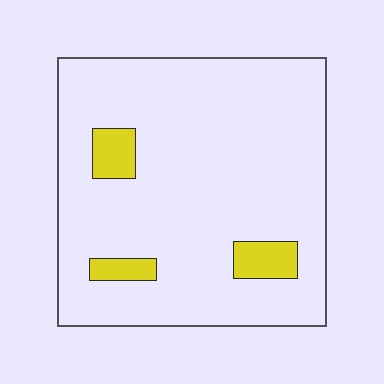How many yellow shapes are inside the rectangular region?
3.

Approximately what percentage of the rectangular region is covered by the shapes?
Approximately 10%.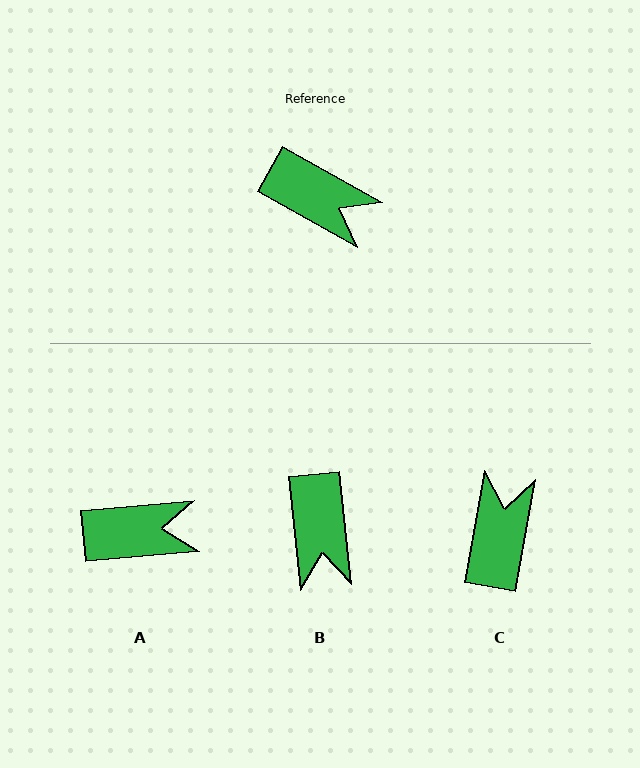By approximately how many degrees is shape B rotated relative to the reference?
Approximately 55 degrees clockwise.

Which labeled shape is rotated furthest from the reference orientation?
C, about 109 degrees away.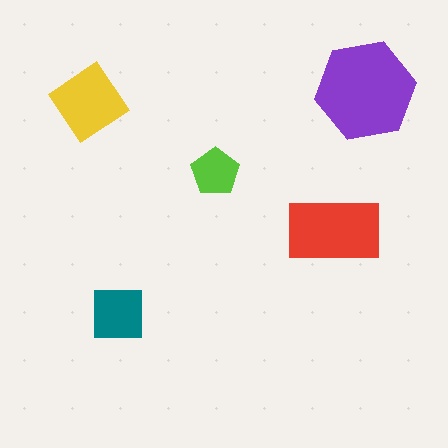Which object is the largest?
The purple hexagon.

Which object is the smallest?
The lime pentagon.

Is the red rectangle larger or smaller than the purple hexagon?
Smaller.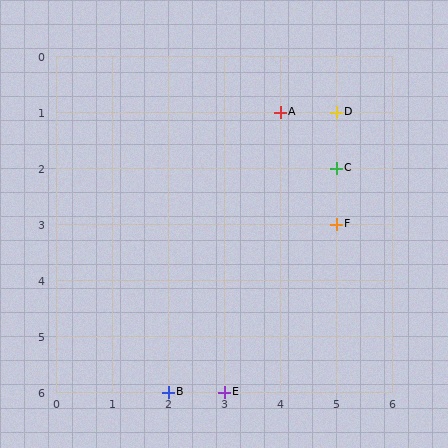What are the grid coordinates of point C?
Point C is at grid coordinates (5, 2).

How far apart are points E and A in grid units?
Points E and A are 1 column and 5 rows apart (about 5.1 grid units diagonally).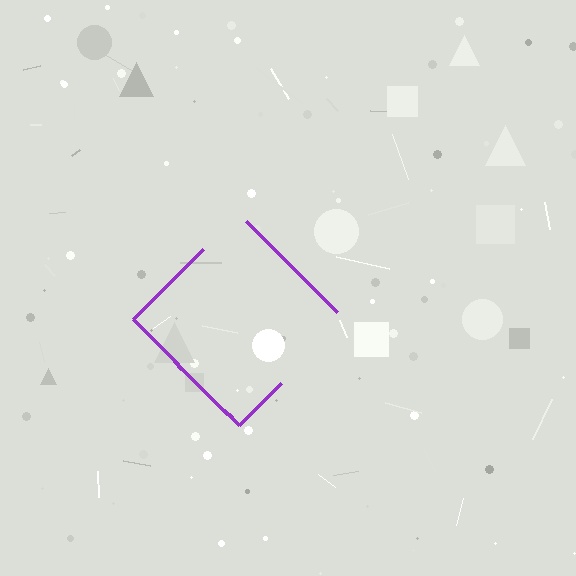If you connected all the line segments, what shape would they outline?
They would outline a diamond.